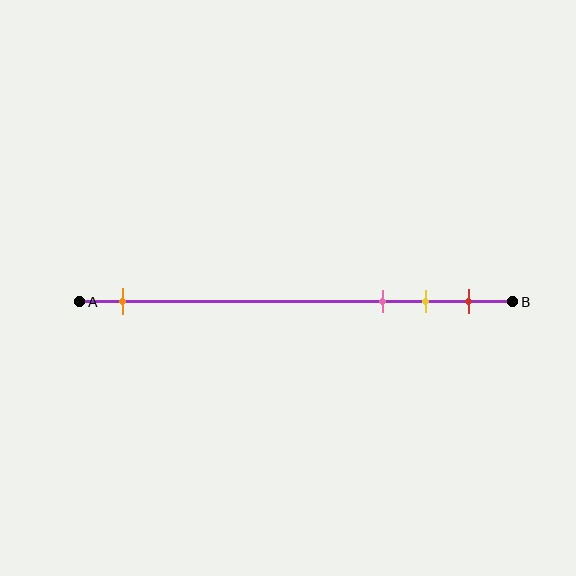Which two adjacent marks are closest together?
The yellow and red marks are the closest adjacent pair.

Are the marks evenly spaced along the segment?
No, the marks are not evenly spaced.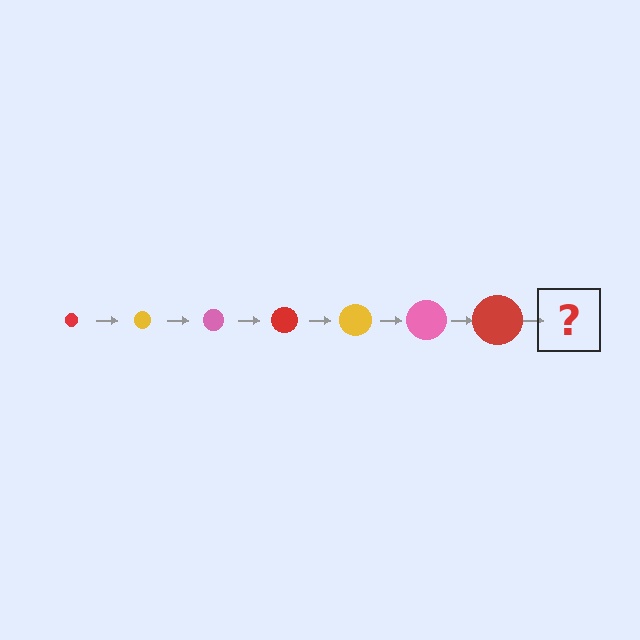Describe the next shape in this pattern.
It should be a yellow circle, larger than the previous one.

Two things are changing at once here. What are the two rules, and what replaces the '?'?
The two rules are that the circle grows larger each step and the color cycles through red, yellow, and pink. The '?' should be a yellow circle, larger than the previous one.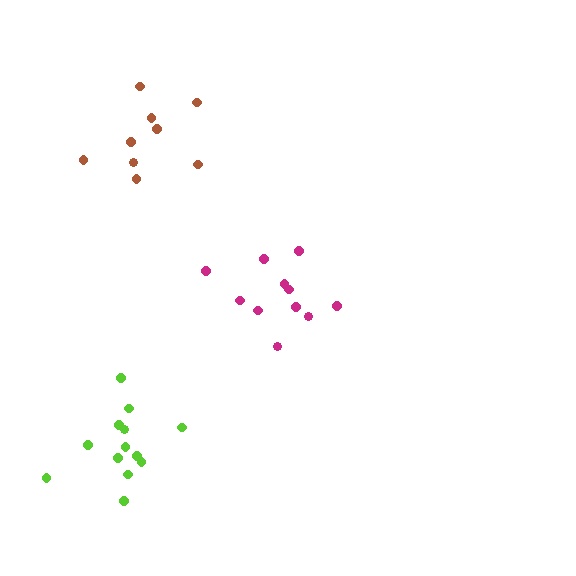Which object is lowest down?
The lime cluster is bottommost.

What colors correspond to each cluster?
The clusters are colored: brown, magenta, lime.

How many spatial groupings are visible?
There are 3 spatial groupings.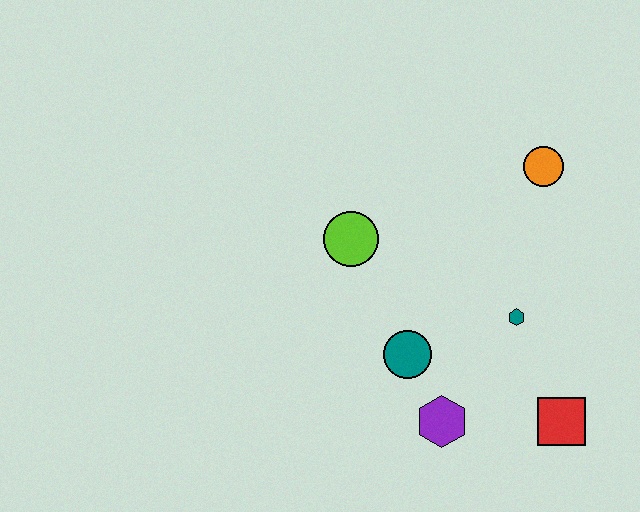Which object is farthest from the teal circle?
The orange circle is farthest from the teal circle.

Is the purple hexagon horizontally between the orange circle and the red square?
No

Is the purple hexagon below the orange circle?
Yes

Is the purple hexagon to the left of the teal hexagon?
Yes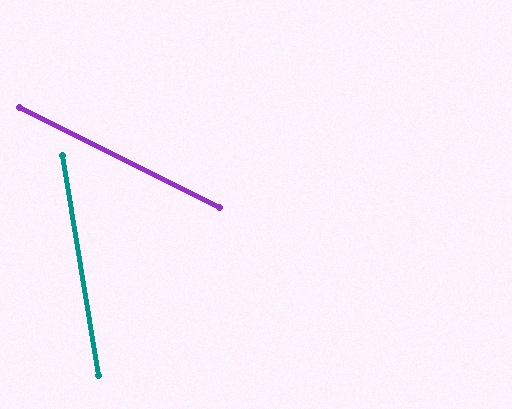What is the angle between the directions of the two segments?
Approximately 54 degrees.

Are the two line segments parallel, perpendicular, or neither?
Neither parallel nor perpendicular — they differ by about 54°.